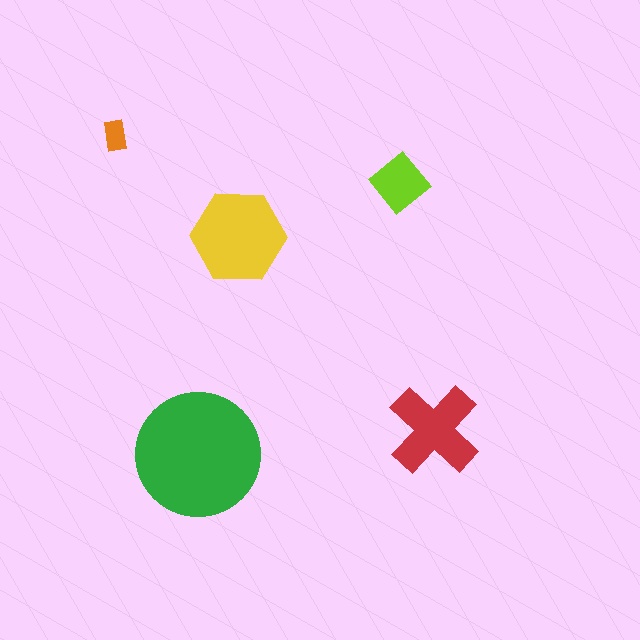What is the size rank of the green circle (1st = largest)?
1st.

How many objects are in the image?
There are 5 objects in the image.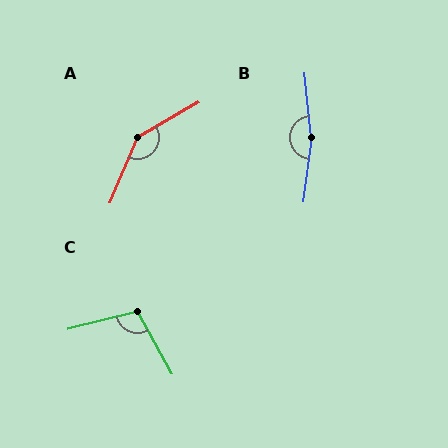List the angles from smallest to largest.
C (104°), A (142°), B (167°).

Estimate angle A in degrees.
Approximately 142 degrees.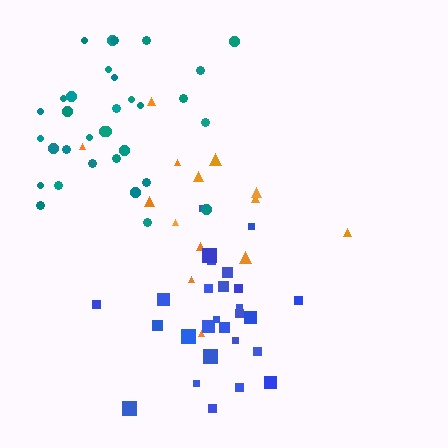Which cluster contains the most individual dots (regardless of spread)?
Teal (33).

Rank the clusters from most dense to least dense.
teal, blue, orange.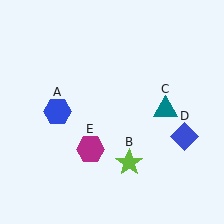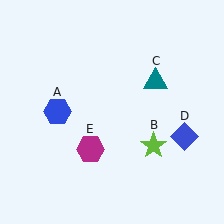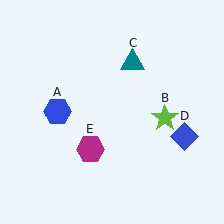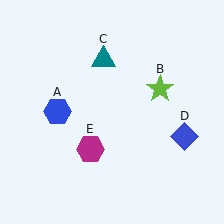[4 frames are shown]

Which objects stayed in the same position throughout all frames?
Blue hexagon (object A) and blue diamond (object D) and magenta hexagon (object E) remained stationary.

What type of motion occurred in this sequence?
The lime star (object B), teal triangle (object C) rotated counterclockwise around the center of the scene.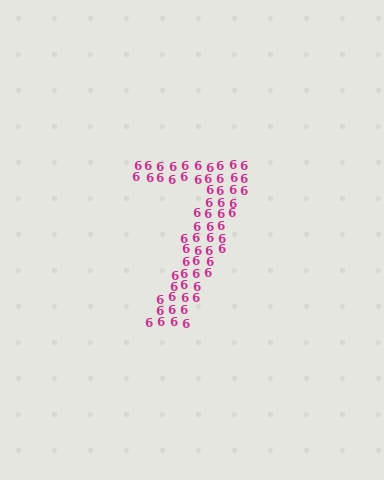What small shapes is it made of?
It is made of small digit 6's.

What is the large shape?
The large shape is the digit 7.